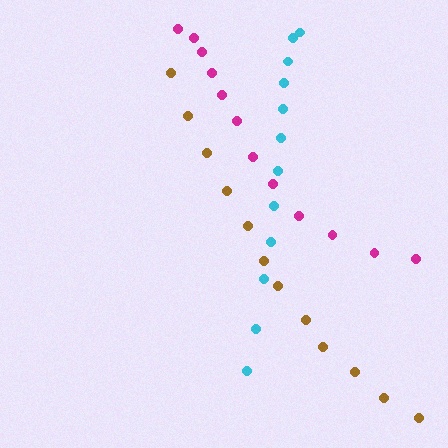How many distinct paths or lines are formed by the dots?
There are 3 distinct paths.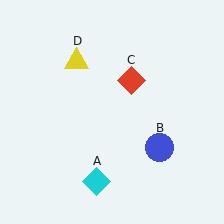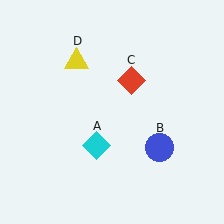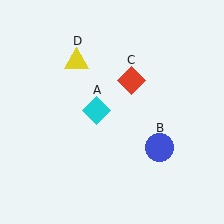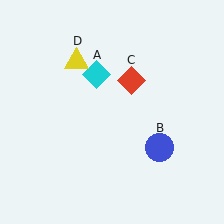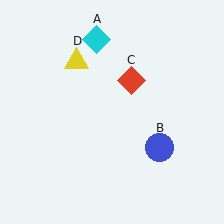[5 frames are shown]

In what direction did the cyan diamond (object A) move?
The cyan diamond (object A) moved up.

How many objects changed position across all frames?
1 object changed position: cyan diamond (object A).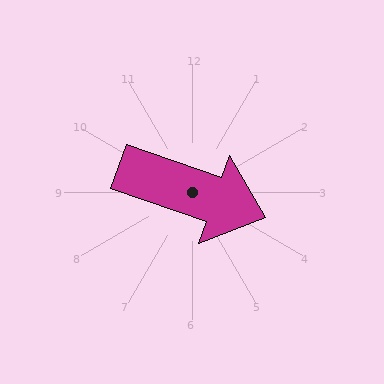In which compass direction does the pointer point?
East.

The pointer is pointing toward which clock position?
Roughly 4 o'clock.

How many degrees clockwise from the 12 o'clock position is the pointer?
Approximately 109 degrees.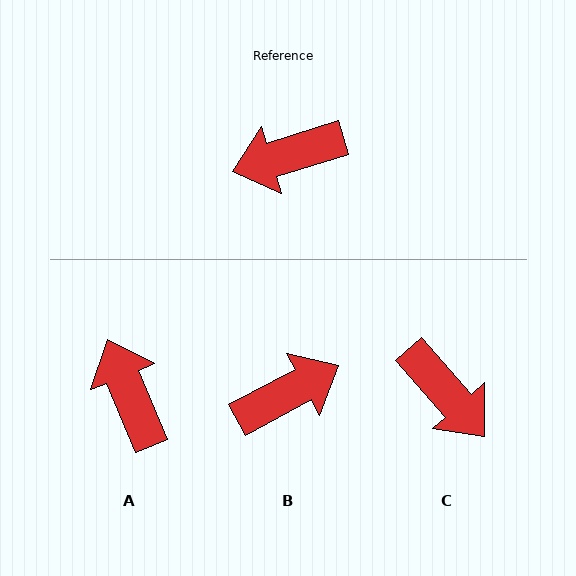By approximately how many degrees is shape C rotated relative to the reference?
Approximately 114 degrees counter-clockwise.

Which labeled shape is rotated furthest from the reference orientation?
B, about 169 degrees away.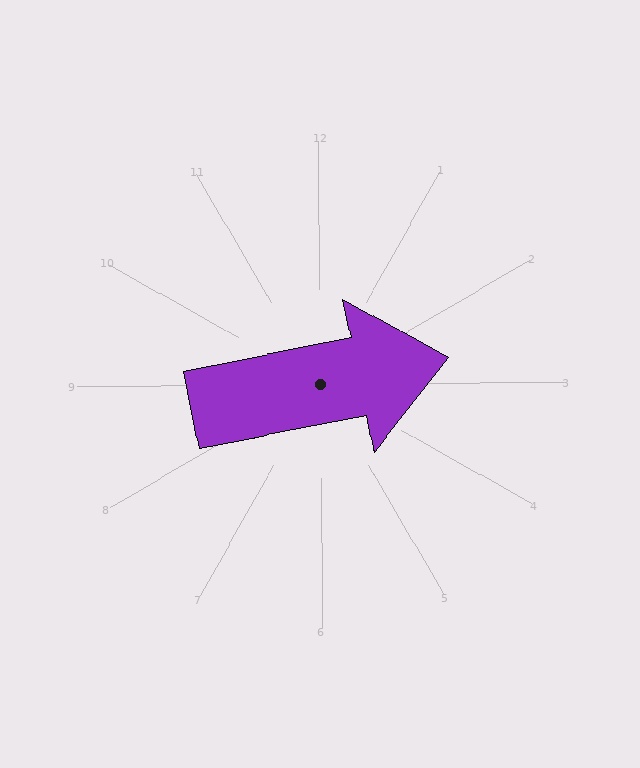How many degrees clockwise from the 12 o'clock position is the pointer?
Approximately 79 degrees.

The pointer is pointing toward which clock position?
Roughly 3 o'clock.